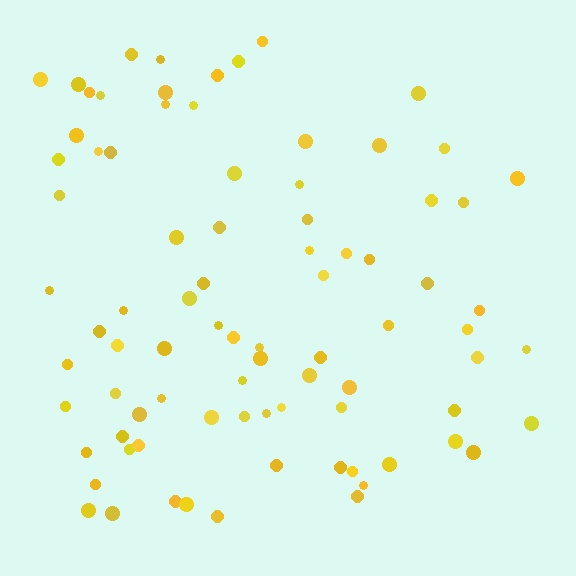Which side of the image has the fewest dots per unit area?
The right.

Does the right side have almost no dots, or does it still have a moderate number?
Still a moderate number, just noticeably fewer than the left.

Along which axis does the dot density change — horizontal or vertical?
Horizontal.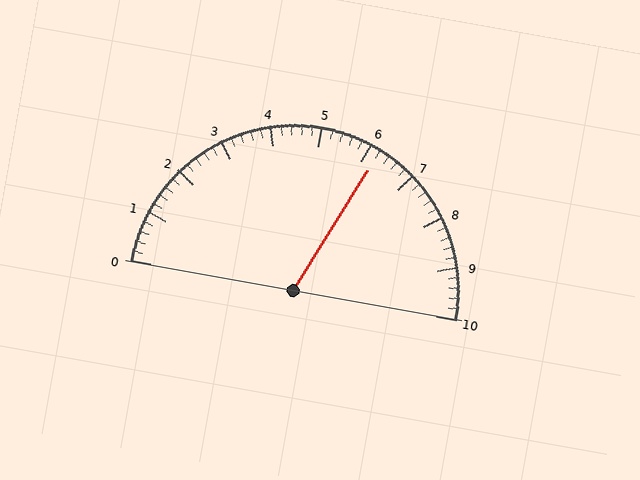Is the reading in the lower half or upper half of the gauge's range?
The reading is in the upper half of the range (0 to 10).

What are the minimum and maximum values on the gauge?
The gauge ranges from 0 to 10.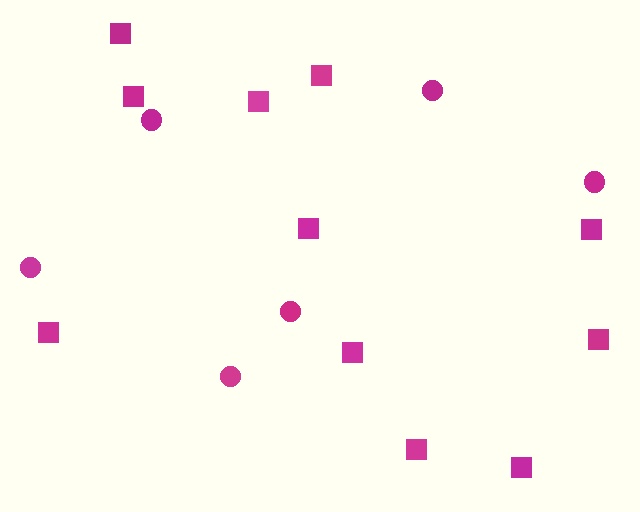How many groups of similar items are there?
There are 2 groups: one group of squares (11) and one group of circles (6).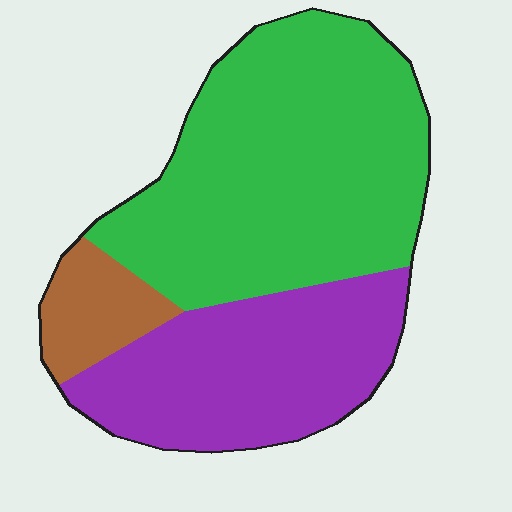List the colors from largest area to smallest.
From largest to smallest: green, purple, brown.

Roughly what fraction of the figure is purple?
Purple takes up about one third (1/3) of the figure.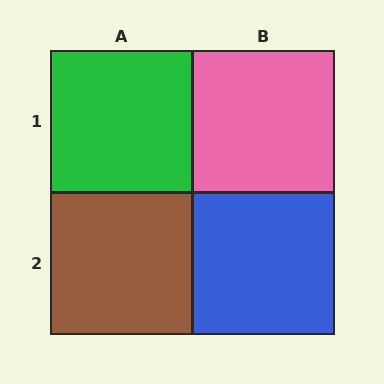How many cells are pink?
1 cell is pink.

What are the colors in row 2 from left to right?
Brown, blue.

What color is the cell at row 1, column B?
Pink.